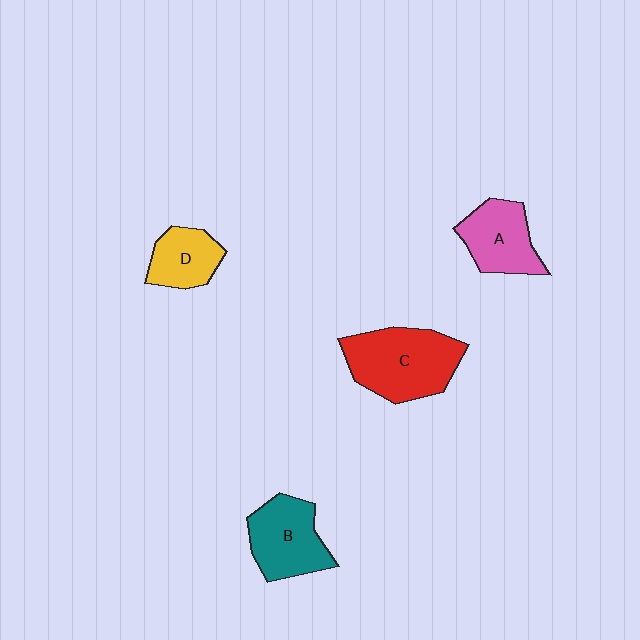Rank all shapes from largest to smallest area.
From largest to smallest: C (red), B (teal), A (pink), D (yellow).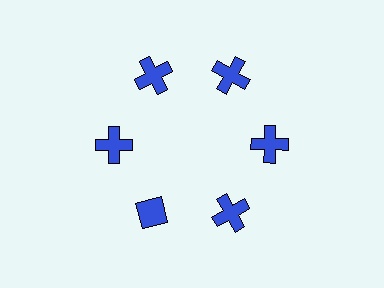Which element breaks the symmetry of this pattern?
The blue diamond at roughly the 7 o'clock position breaks the symmetry. All other shapes are blue crosses.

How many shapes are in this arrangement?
There are 6 shapes arranged in a ring pattern.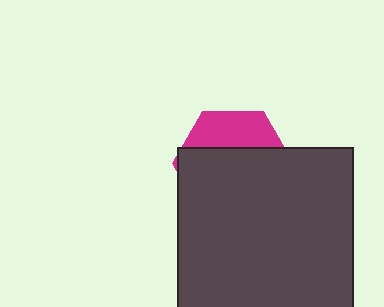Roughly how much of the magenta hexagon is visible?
A small part of it is visible (roughly 31%).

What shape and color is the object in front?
The object in front is a dark gray square.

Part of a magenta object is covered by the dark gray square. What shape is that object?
It is a hexagon.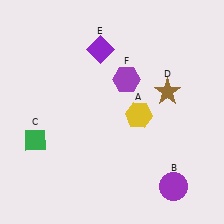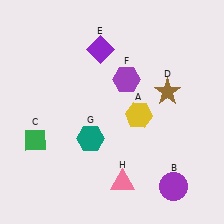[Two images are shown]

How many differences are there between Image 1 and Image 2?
There are 2 differences between the two images.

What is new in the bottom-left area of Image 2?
A teal hexagon (G) was added in the bottom-left area of Image 2.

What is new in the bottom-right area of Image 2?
A pink triangle (H) was added in the bottom-right area of Image 2.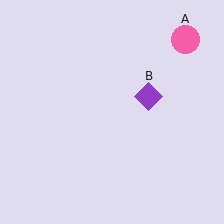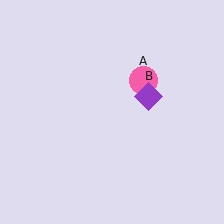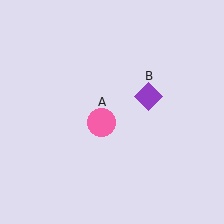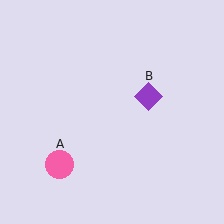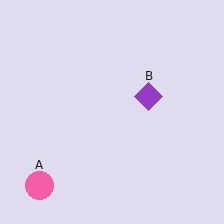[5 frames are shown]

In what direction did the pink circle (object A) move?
The pink circle (object A) moved down and to the left.